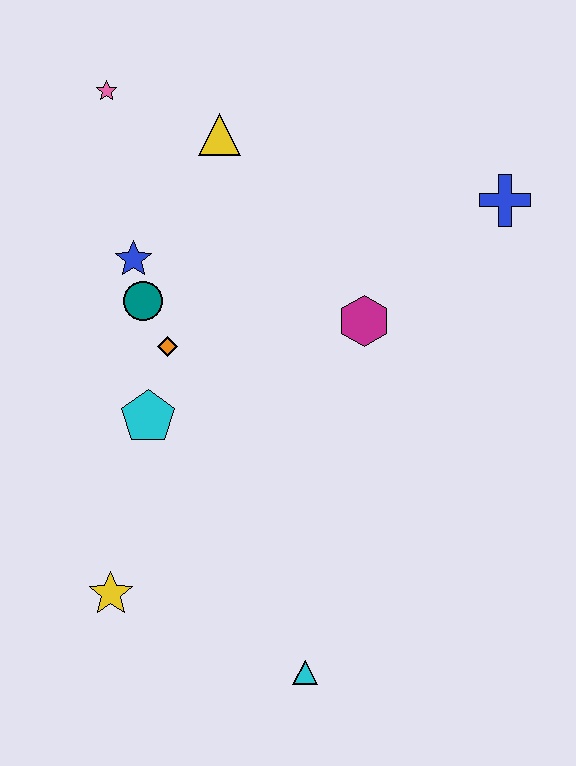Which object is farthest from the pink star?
The cyan triangle is farthest from the pink star.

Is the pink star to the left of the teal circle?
Yes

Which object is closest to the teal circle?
The blue star is closest to the teal circle.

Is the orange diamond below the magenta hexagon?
Yes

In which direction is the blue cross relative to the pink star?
The blue cross is to the right of the pink star.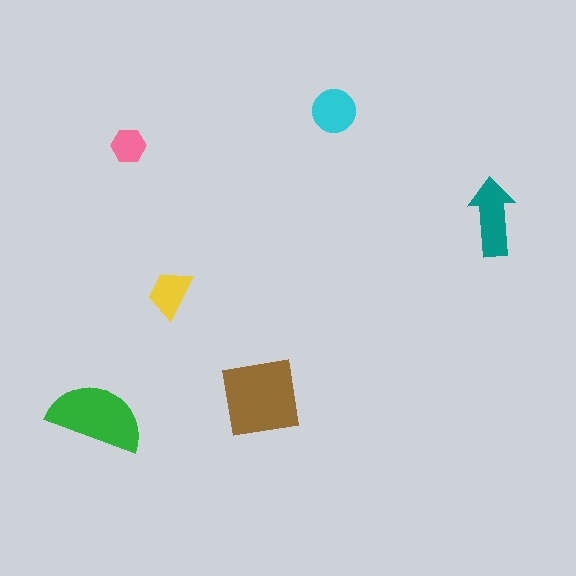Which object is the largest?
The brown square.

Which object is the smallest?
The pink hexagon.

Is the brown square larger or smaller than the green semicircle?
Larger.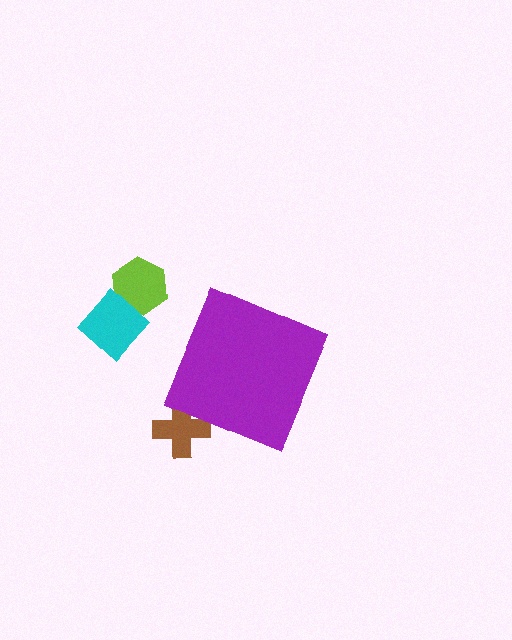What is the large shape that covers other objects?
A purple diamond.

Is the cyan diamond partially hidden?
No, the cyan diamond is fully visible.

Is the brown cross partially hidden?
Yes, the brown cross is partially hidden behind the purple diamond.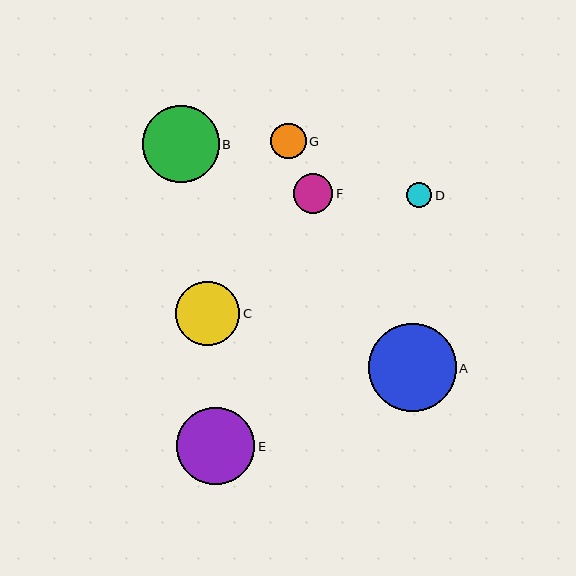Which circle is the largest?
Circle A is the largest with a size of approximately 88 pixels.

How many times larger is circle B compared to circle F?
Circle B is approximately 1.9 times the size of circle F.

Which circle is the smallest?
Circle D is the smallest with a size of approximately 26 pixels.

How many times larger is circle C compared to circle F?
Circle C is approximately 1.6 times the size of circle F.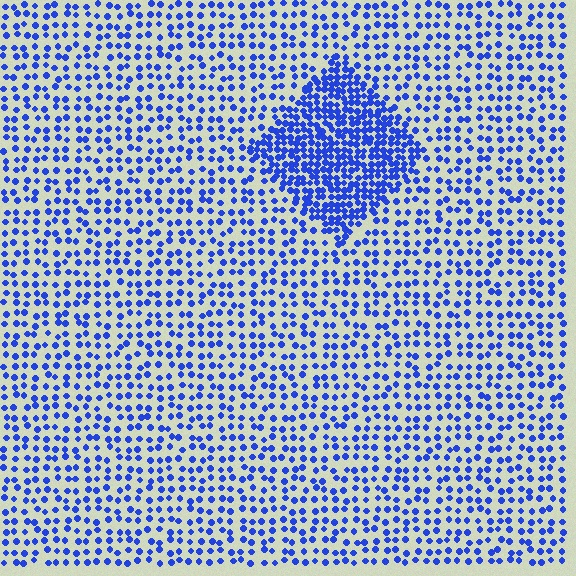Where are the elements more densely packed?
The elements are more densely packed inside the diamond boundary.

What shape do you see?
I see a diamond.